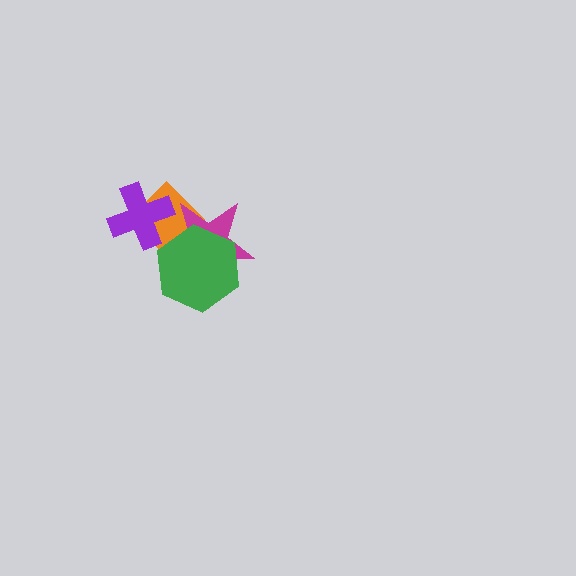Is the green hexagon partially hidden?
No, no other shape covers it.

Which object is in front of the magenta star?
The green hexagon is in front of the magenta star.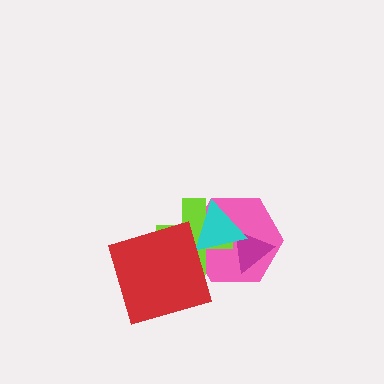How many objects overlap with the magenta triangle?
2 objects overlap with the magenta triangle.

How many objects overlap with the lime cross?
3 objects overlap with the lime cross.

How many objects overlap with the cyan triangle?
3 objects overlap with the cyan triangle.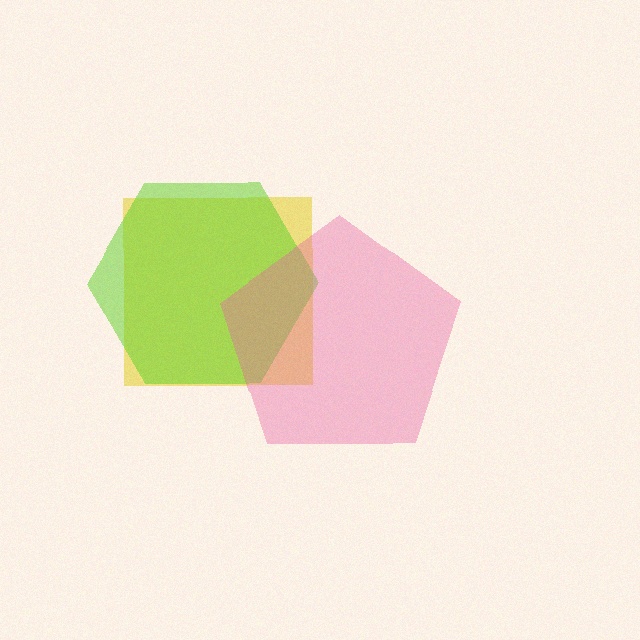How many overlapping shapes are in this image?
There are 3 overlapping shapes in the image.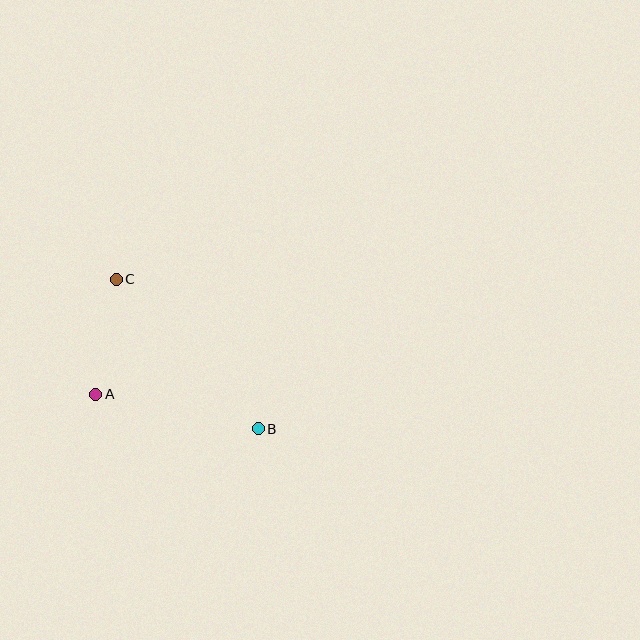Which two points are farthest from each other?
Points B and C are farthest from each other.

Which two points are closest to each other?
Points A and C are closest to each other.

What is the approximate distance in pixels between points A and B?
The distance between A and B is approximately 166 pixels.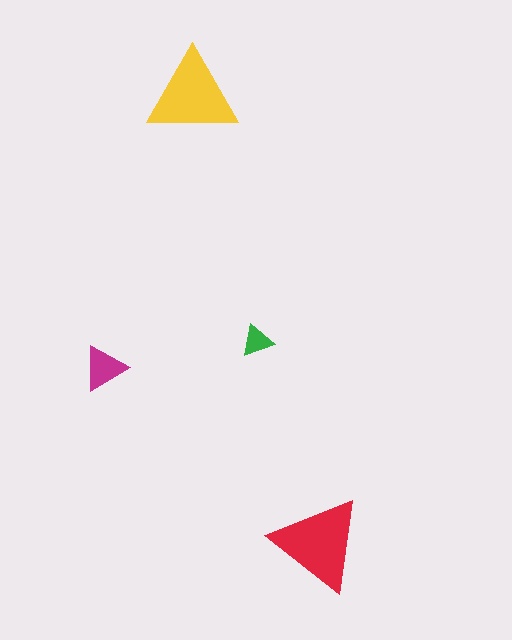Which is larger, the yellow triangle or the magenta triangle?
The yellow one.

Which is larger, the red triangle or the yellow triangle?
The red one.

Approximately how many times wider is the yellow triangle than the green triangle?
About 3 times wider.